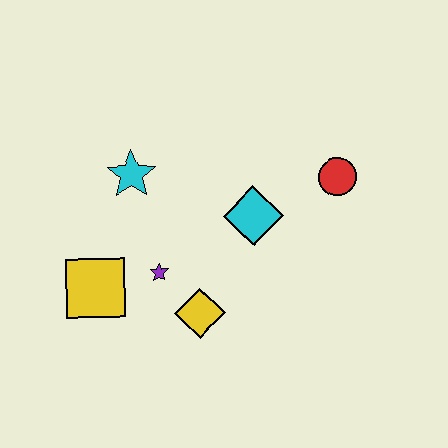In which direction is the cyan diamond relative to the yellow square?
The cyan diamond is to the right of the yellow square.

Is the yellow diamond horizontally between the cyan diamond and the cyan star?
Yes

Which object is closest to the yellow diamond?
The purple star is closest to the yellow diamond.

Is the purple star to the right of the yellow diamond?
No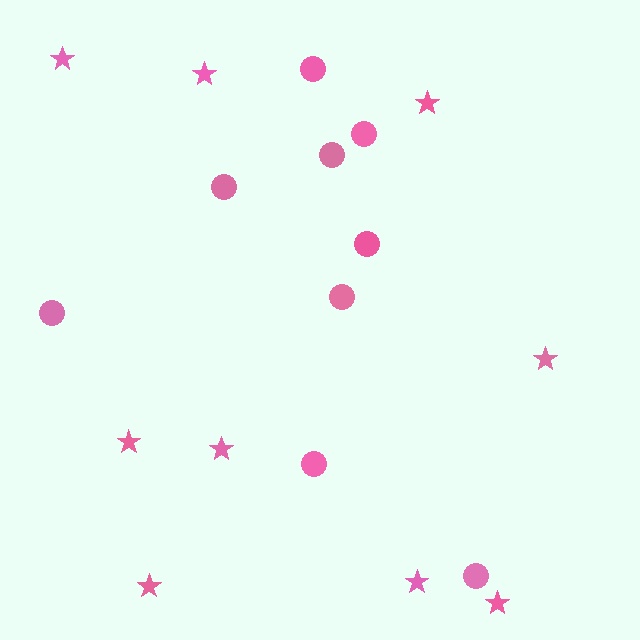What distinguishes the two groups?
There are 2 groups: one group of circles (9) and one group of stars (9).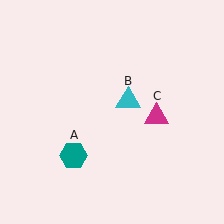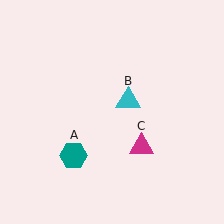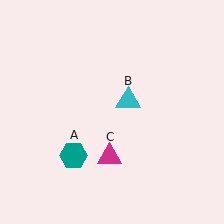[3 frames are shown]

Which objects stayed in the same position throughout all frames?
Teal hexagon (object A) and cyan triangle (object B) remained stationary.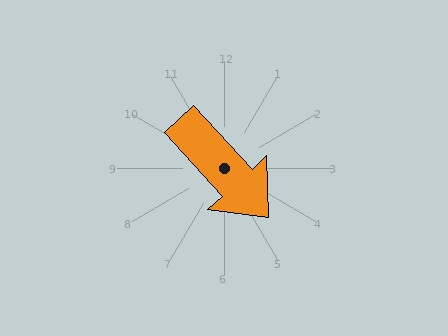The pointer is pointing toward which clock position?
Roughly 5 o'clock.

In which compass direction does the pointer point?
Southeast.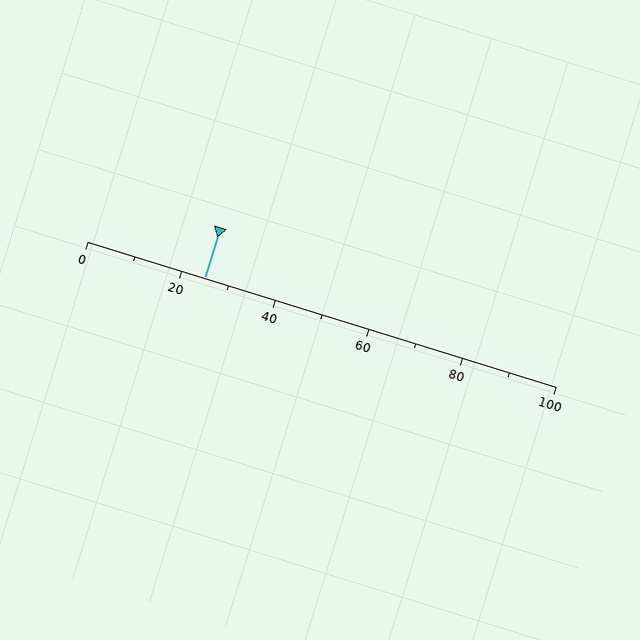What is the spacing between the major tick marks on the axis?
The major ticks are spaced 20 apart.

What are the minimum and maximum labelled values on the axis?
The axis runs from 0 to 100.